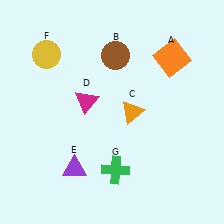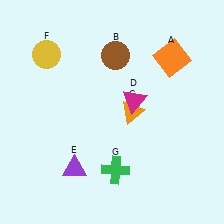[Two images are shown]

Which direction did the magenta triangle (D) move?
The magenta triangle (D) moved right.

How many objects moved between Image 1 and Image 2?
1 object moved between the two images.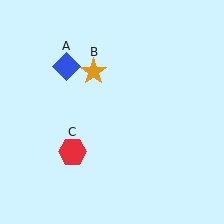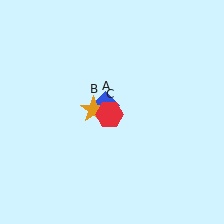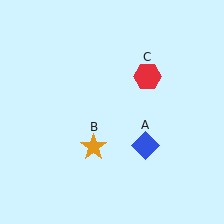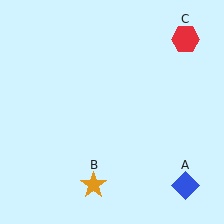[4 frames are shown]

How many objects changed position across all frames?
3 objects changed position: blue diamond (object A), orange star (object B), red hexagon (object C).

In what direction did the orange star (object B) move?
The orange star (object B) moved down.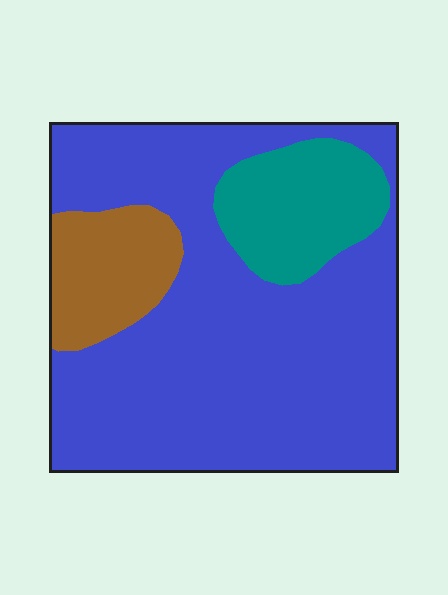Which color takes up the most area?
Blue, at roughly 70%.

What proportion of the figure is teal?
Teal covers 15% of the figure.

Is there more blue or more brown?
Blue.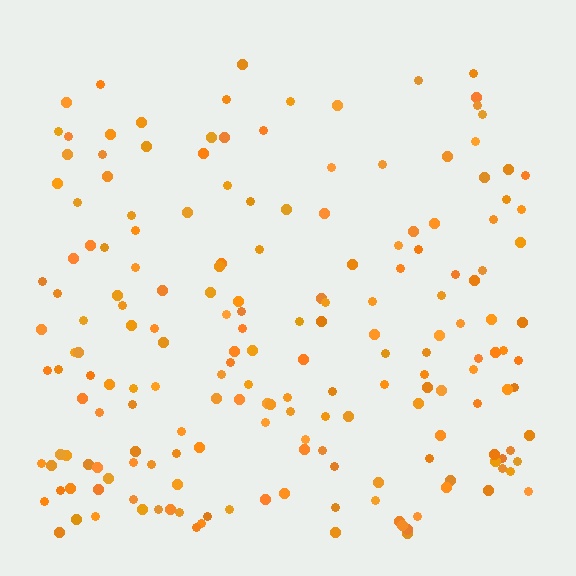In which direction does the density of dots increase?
From top to bottom, with the bottom side densest.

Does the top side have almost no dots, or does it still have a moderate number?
Still a moderate number, just noticeably fewer than the bottom.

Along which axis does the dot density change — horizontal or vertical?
Vertical.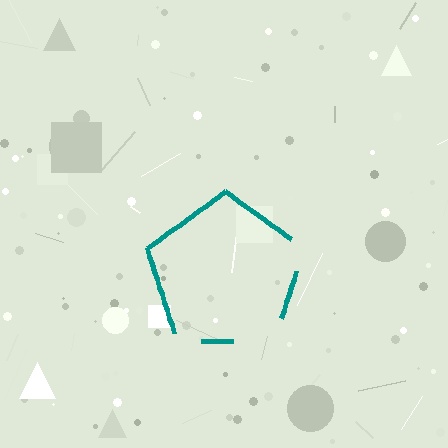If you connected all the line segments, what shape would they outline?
They would outline a pentagon.